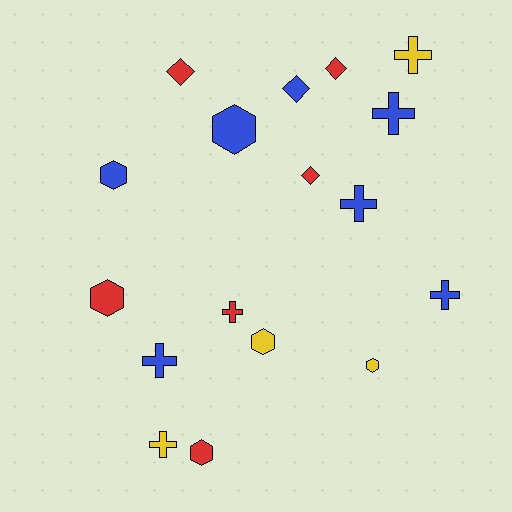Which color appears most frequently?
Blue, with 7 objects.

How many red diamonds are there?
There are 3 red diamonds.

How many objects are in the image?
There are 17 objects.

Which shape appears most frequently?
Cross, with 7 objects.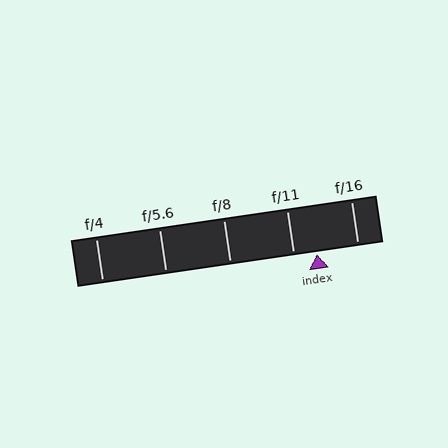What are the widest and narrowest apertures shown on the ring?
The widest aperture shown is f/4 and the narrowest is f/16.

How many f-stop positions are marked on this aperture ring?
There are 5 f-stop positions marked.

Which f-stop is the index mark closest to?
The index mark is closest to f/11.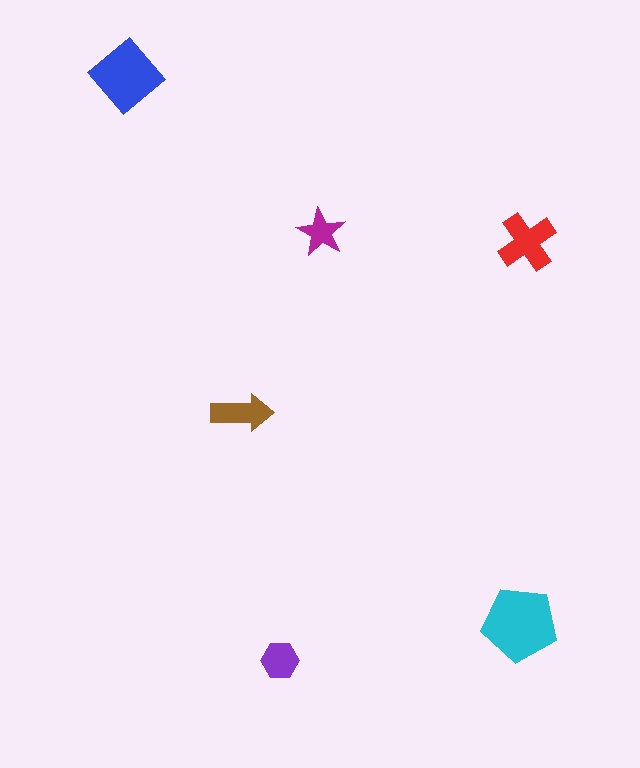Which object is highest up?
The blue diamond is topmost.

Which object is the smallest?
The magenta star.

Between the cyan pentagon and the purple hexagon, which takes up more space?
The cyan pentagon.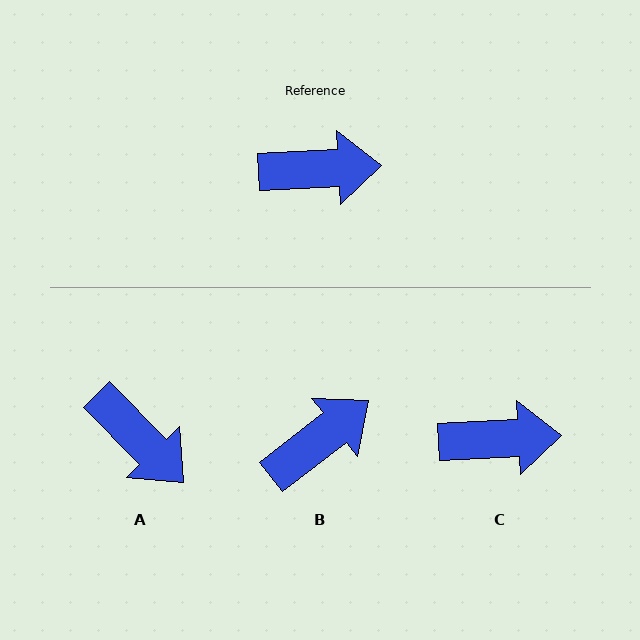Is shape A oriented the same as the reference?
No, it is off by about 49 degrees.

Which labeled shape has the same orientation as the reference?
C.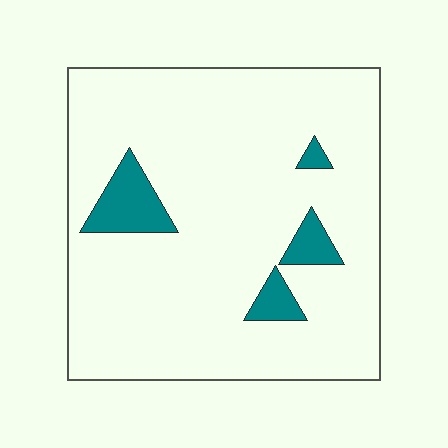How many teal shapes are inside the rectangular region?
4.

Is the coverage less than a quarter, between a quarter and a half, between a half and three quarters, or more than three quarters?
Less than a quarter.